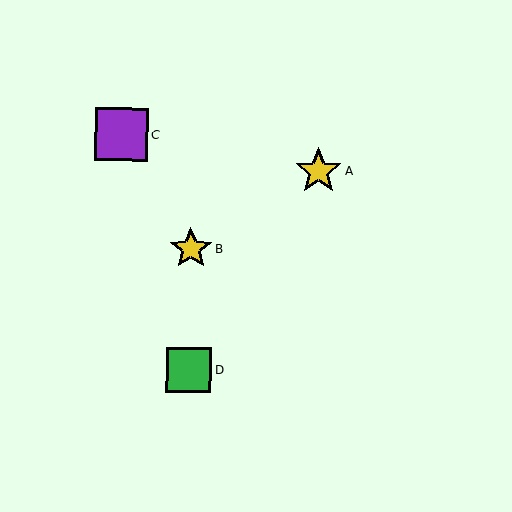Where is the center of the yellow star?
The center of the yellow star is at (191, 248).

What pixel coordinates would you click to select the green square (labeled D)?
Click at (189, 370) to select the green square D.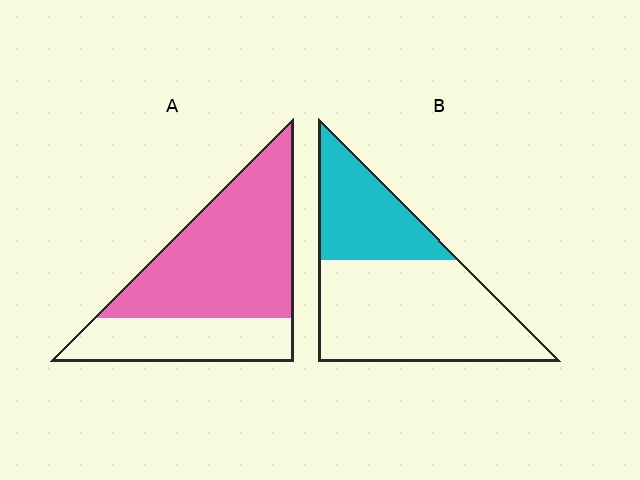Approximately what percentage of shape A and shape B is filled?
A is approximately 65% and B is approximately 35%.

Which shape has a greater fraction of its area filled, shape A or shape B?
Shape A.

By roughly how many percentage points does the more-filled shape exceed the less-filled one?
By roughly 35 percentage points (A over B).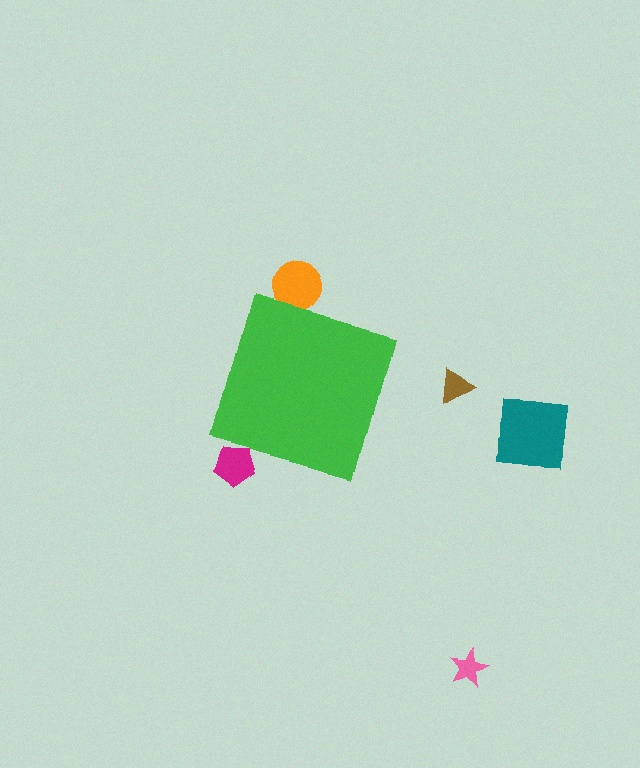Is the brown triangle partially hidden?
No, the brown triangle is fully visible.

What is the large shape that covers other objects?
A green diamond.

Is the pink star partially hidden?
No, the pink star is fully visible.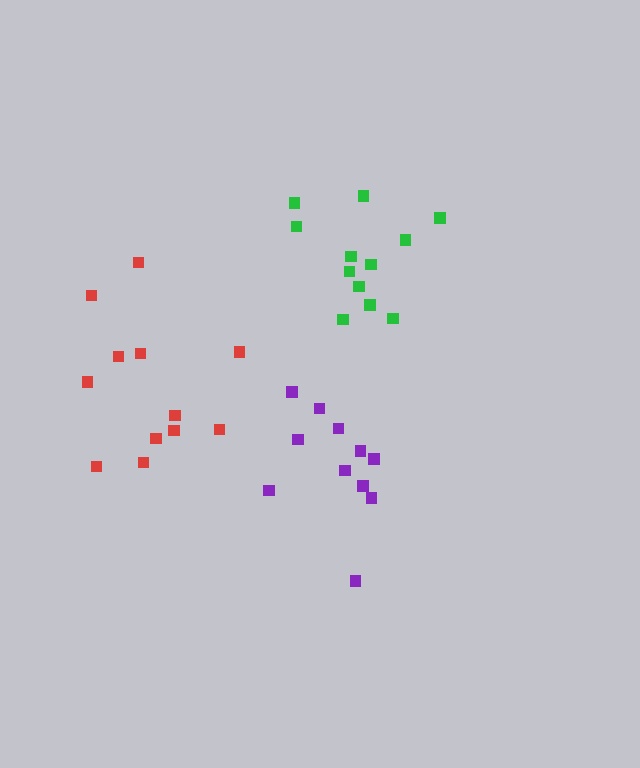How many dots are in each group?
Group 1: 12 dots, Group 2: 11 dots, Group 3: 12 dots (35 total).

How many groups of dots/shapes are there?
There are 3 groups.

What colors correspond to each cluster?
The clusters are colored: green, purple, red.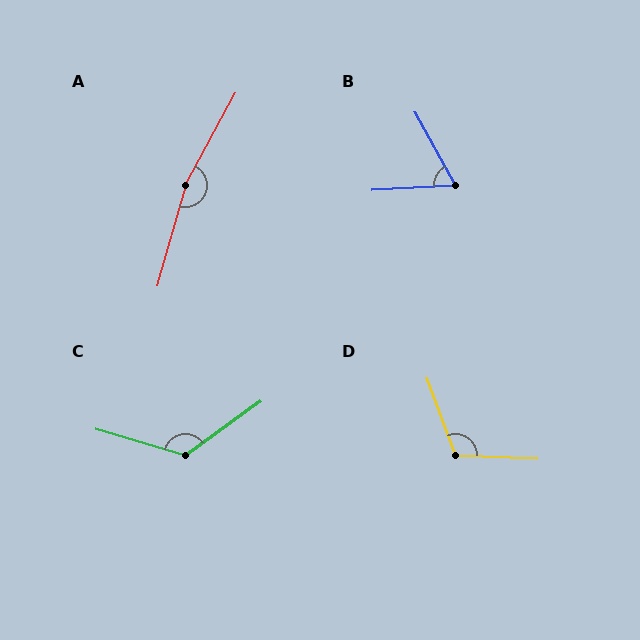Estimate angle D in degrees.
Approximately 112 degrees.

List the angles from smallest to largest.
B (64°), D (112°), C (128°), A (167°).